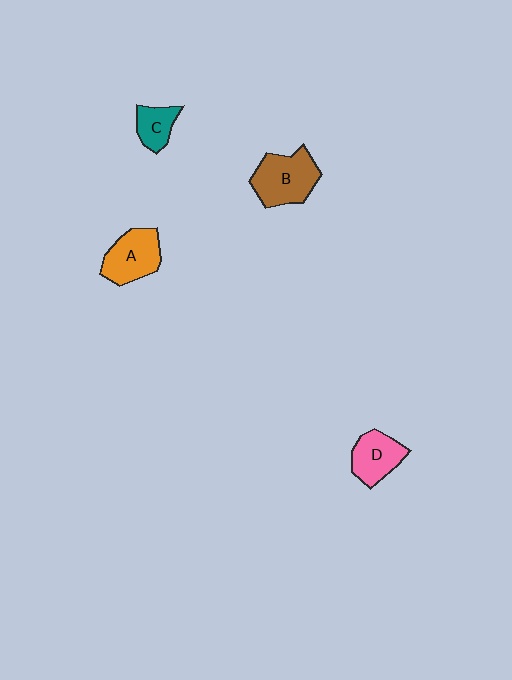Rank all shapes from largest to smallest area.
From largest to smallest: B (brown), A (orange), D (pink), C (teal).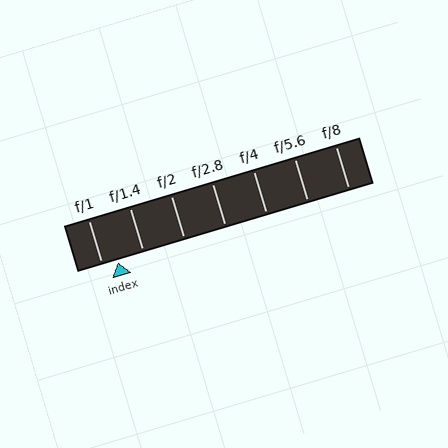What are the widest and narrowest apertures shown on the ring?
The widest aperture shown is f/1 and the narrowest is f/8.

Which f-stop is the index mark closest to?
The index mark is closest to f/1.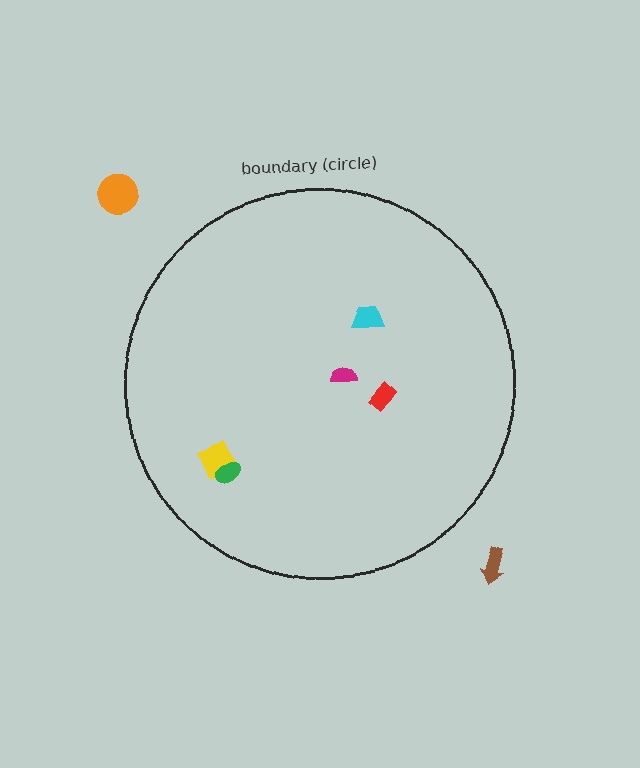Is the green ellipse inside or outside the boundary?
Inside.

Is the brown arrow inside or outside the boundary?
Outside.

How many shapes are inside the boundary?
5 inside, 2 outside.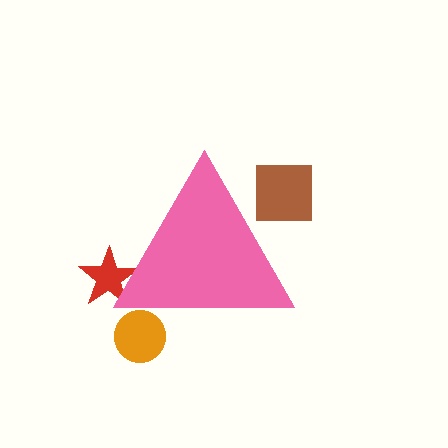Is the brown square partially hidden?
Yes, the brown square is partially hidden behind the pink triangle.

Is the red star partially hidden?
Yes, the red star is partially hidden behind the pink triangle.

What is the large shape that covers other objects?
A pink triangle.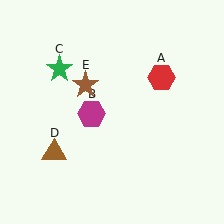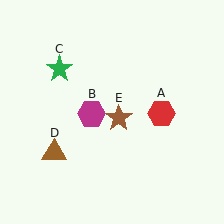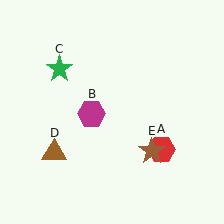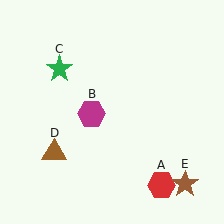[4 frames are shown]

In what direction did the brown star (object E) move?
The brown star (object E) moved down and to the right.